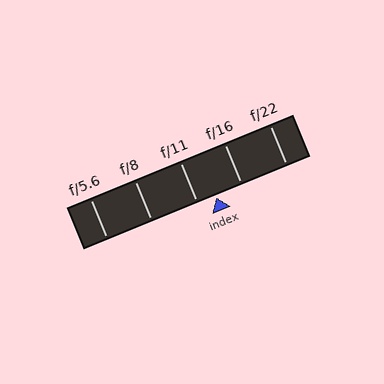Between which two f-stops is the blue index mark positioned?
The index mark is between f/11 and f/16.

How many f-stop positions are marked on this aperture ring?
There are 5 f-stop positions marked.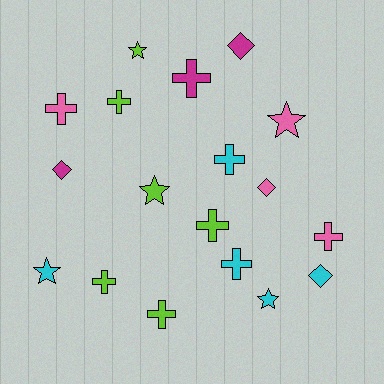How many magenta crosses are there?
There is 1 magenta cross.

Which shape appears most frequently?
Cross, with 9 objects.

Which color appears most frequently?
Lime, with 6 objects.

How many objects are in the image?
There are 18 objects.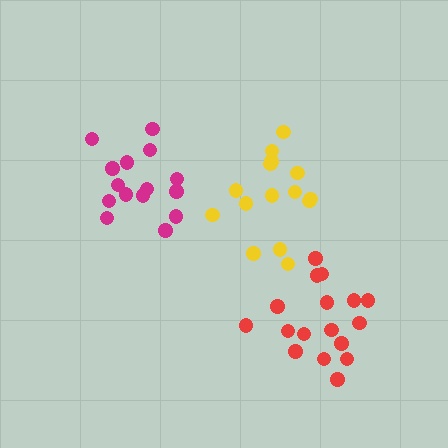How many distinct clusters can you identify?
There are 3 distinct clusters.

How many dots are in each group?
Group 1: 15 dots, Group 2: 15 dots, Group 3: 17 dots (47 total).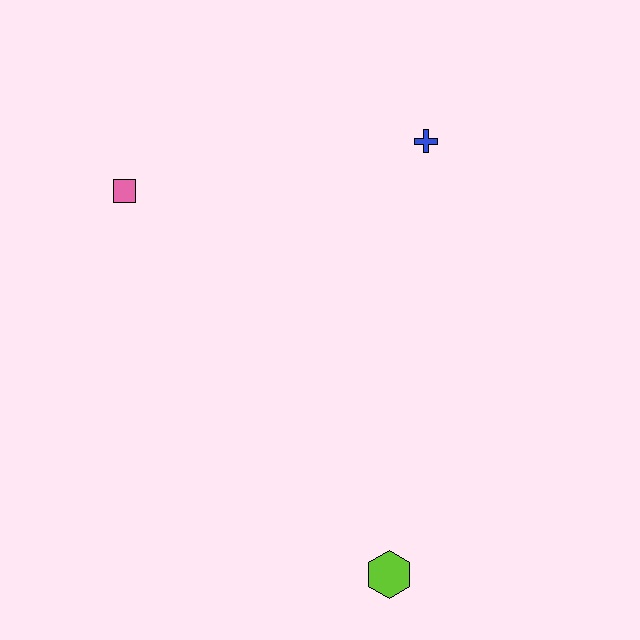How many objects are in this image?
There are 3 objects.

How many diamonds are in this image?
There are no diamonds.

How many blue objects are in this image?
There is 1 blue object.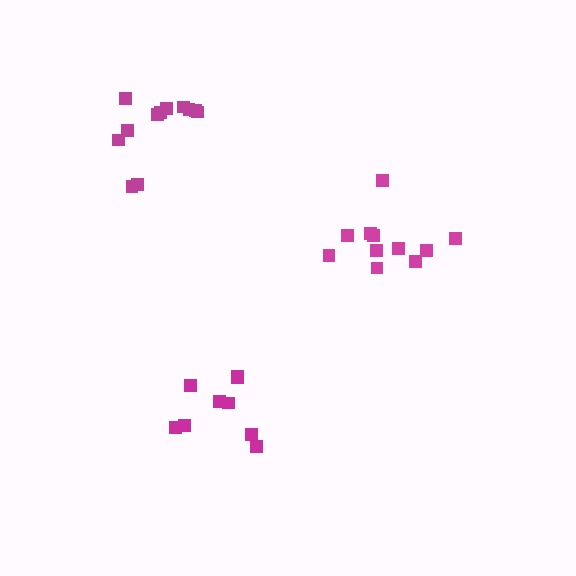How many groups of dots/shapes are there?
There are 3 groups.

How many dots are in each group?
Group 1: 11 dots, Group 2: 9 dots, Group 3: 12 dots (32 total).